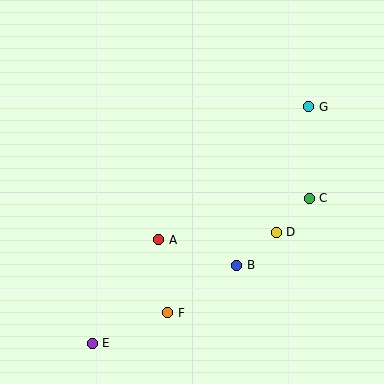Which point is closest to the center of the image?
Point A at (159, 240) is closest to the center.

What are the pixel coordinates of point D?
Point D is at (276, 232).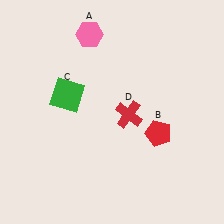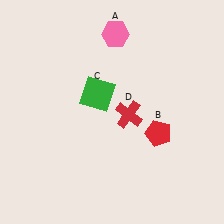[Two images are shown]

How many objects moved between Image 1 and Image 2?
2 objects moved between the two images.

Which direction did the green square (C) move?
The green square (C) moved right.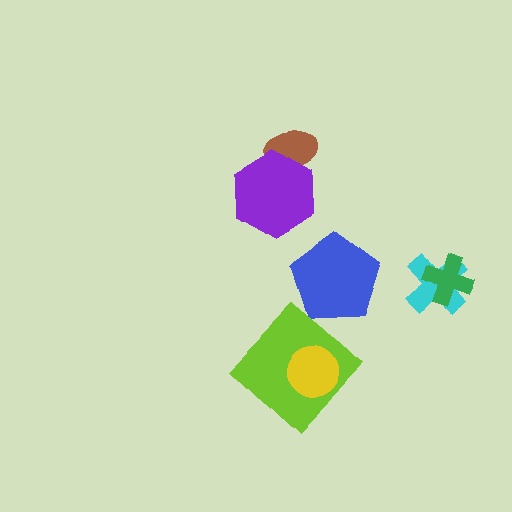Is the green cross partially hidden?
No, no other shape covers it.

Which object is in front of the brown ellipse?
The purple hexagon is in front of the brown ellipse.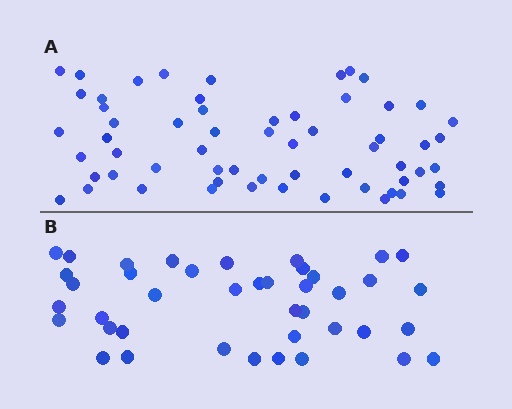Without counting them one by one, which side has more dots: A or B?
Region A (the top region) has more dots.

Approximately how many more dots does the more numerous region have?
Region A has approximately 20 more dots than region B.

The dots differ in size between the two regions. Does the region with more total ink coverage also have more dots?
No. Region B has more total ink coverage because its dots are larger, but region A actually contains more individual dots. Total area can be misleading — the number of items is what matters here.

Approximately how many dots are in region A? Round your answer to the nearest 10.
About 60 dots.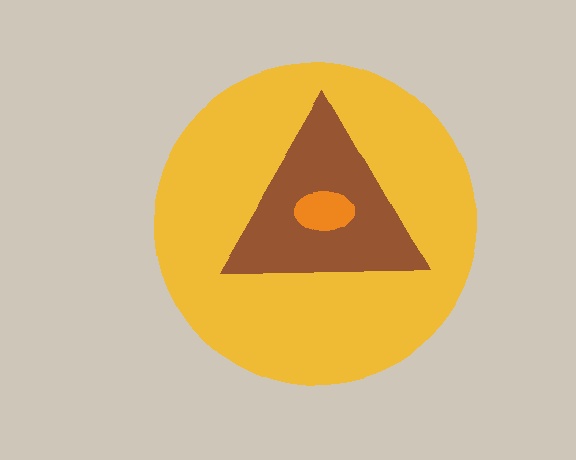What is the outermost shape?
The yellow circle.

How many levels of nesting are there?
3.